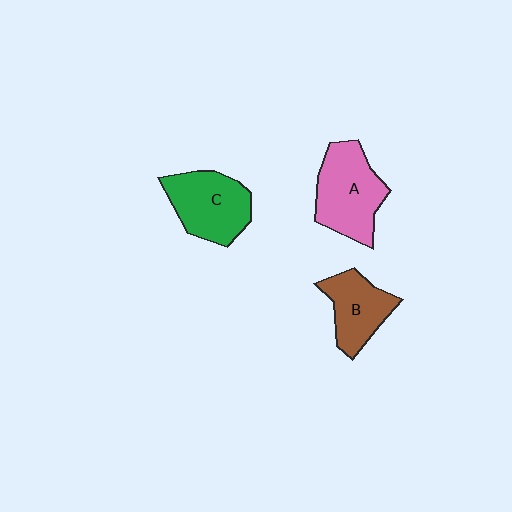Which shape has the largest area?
Shape A (pink).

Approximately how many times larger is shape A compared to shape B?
Approximately 1.4 times.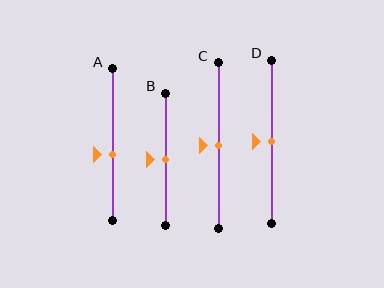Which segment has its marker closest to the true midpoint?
Segment B has its marker closest to the true midpoint.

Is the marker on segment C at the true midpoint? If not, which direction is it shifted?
Yes, the marker on segment C is at the true midpoint.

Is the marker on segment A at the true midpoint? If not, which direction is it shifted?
No, the marker on segment A is shifted downward by about 6% of the segment length.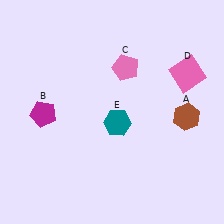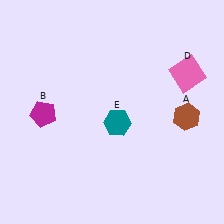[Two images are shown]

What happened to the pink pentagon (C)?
The pink pentagon (C) was removed in Image 2. It was in the top-right area of Image 1.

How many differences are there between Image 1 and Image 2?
There is 1 difference between the two images.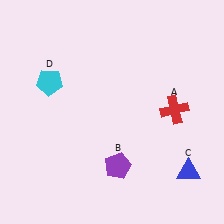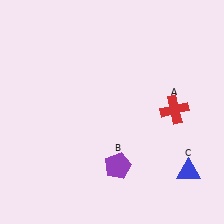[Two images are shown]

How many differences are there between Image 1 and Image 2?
There is 1 difference between the two images.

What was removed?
The cyan pentagon (D) was removed in Image 2.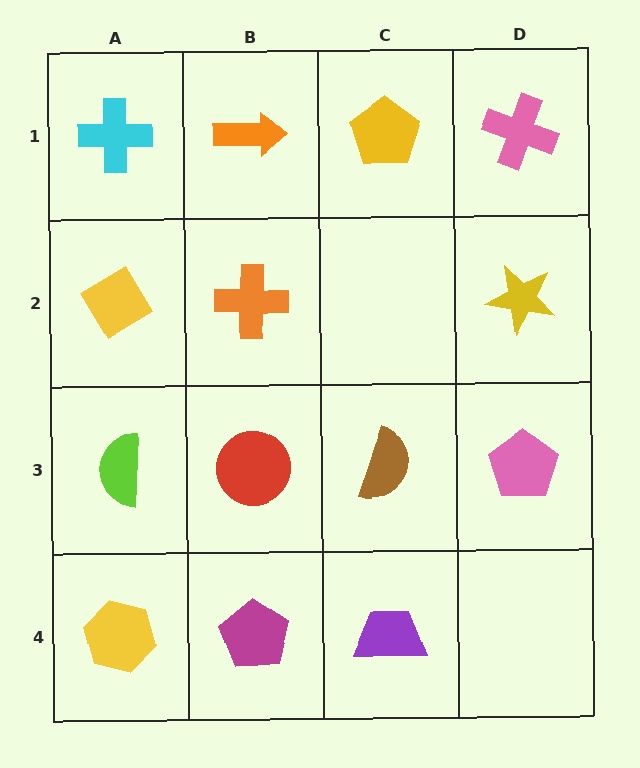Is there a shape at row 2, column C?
No, that cell is empty.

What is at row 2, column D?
A yellow star.